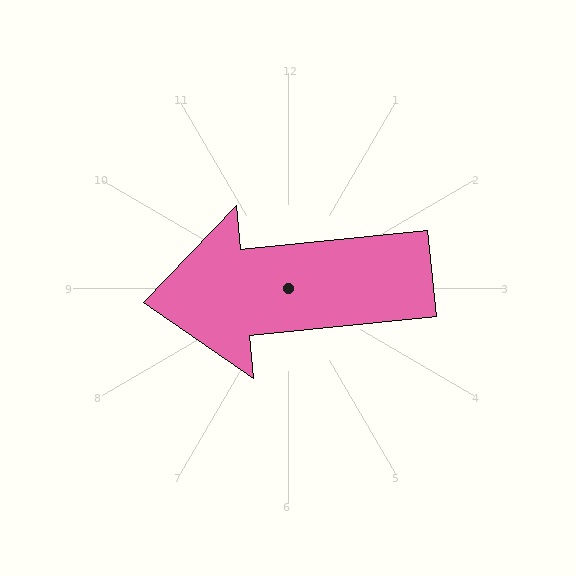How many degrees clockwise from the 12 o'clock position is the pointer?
Approximately 264 degrees.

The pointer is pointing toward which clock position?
Roughly 9 o'clock.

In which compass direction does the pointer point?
West.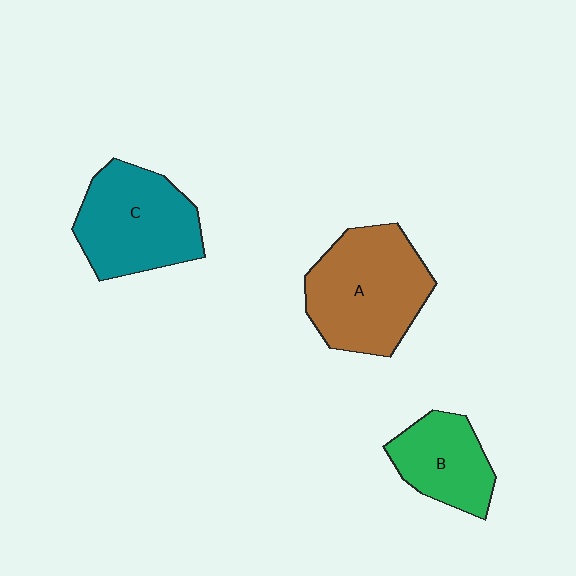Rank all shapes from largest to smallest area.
From largest to smallest: A (brown), C (teal), B (green).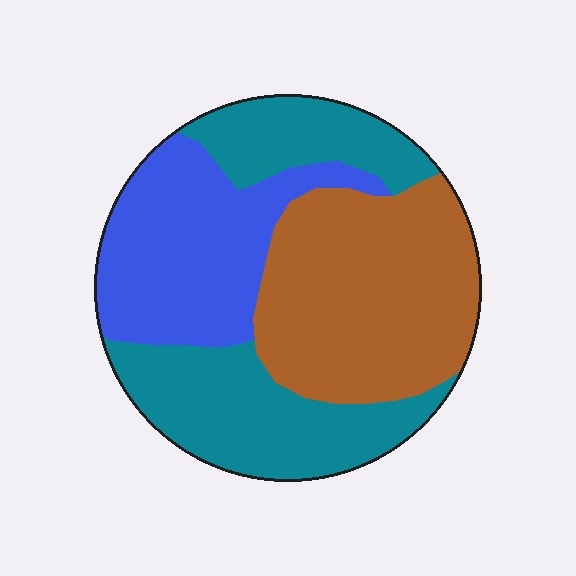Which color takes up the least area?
Blue, at roughly 30%.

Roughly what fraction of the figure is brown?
Brown covers about 35% of the figure.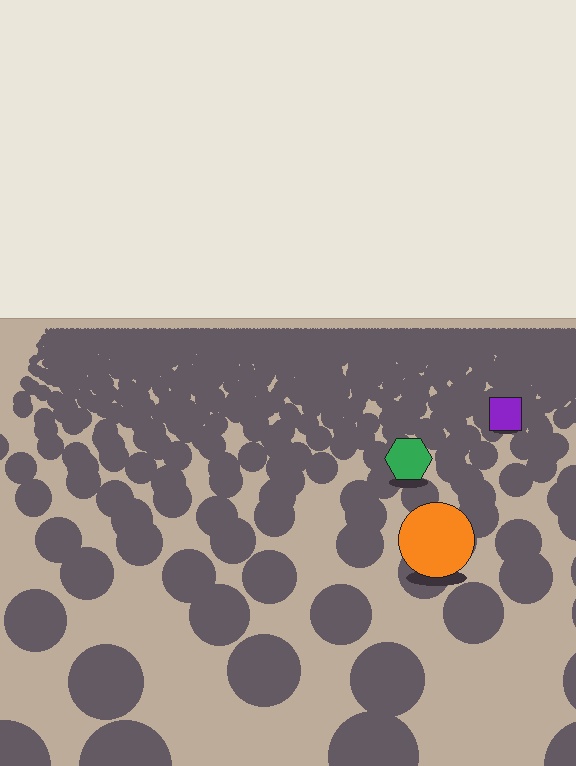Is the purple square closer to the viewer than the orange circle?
No. The orange circle is closer — you can tell from the texture gradient: the ground texture is coarser near it.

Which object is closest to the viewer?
The orange circle is closest. The texture marks near it are larger and more spread out.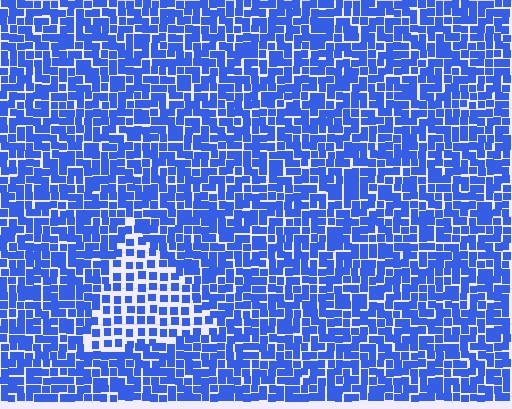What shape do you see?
I see a triangle.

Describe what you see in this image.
The image contains small blue elements arranged at two different densities. A triangle-shaped region is visible where the elements are less densely packed than the surrounding area.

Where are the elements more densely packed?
The elements are more densely packed outside the triangle boundary.